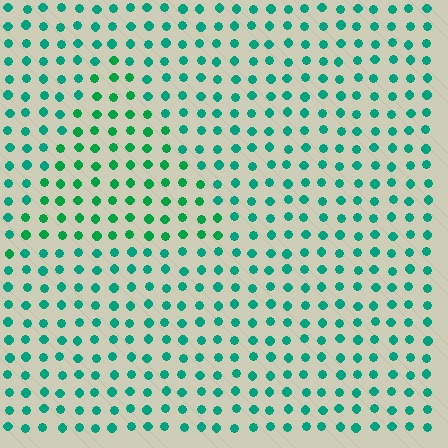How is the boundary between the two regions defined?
The boundary is defined purely by a slight shift in hue (about 23 degrees). Spacing, size, and orientation are identical on both sides.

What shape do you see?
I see a triangle.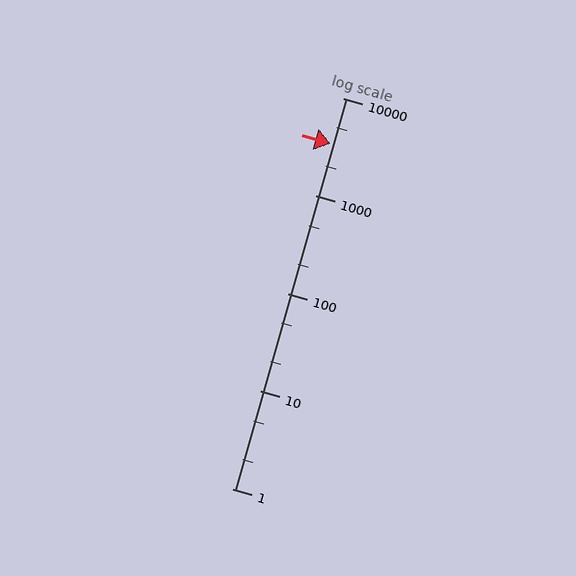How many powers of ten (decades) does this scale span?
The scale spans 4 decades, from 1 to 10000.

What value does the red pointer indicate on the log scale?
The pointer indicates approximately 3400.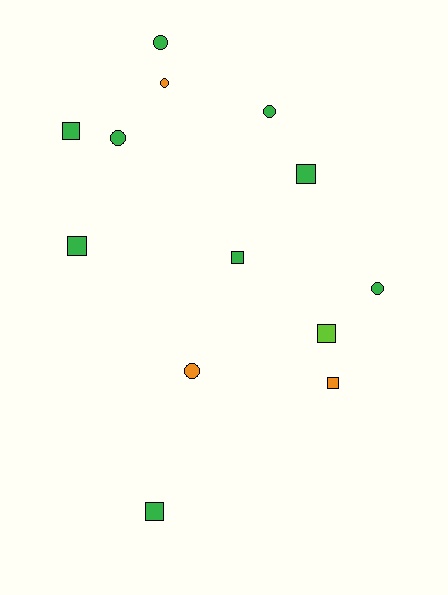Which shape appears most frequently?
Square, with 7 objects.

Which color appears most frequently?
Green, with 9 objects.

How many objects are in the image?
There are 13 objects.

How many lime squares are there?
There is 1 lime square.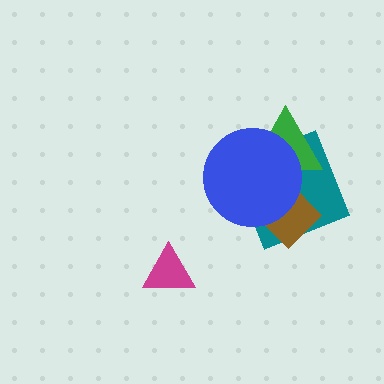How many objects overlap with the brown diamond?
3 objects overlap with the brown diamond.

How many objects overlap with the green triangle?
3 objects overlap with the green triangle.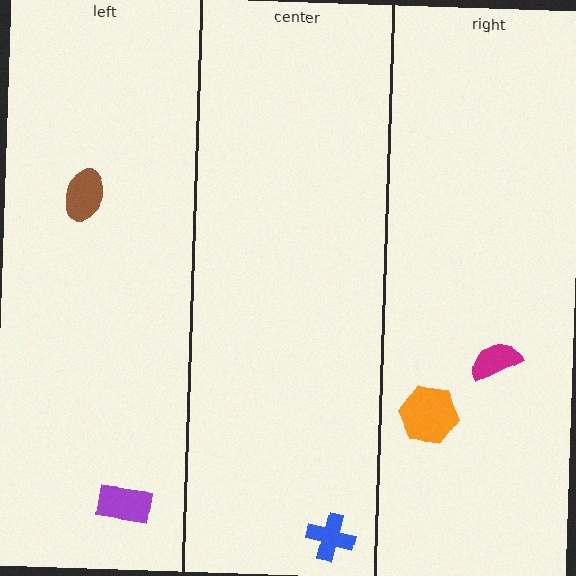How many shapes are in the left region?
2.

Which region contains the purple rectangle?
The left region.